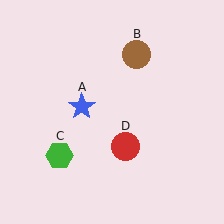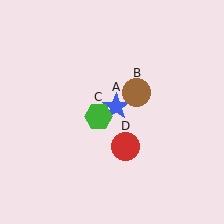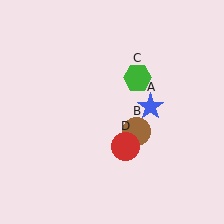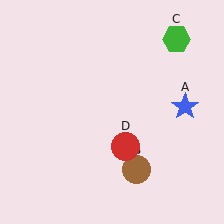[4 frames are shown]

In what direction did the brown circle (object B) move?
The brown circle (object B) moved down.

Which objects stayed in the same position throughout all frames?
Red circle (object D) remained stationary.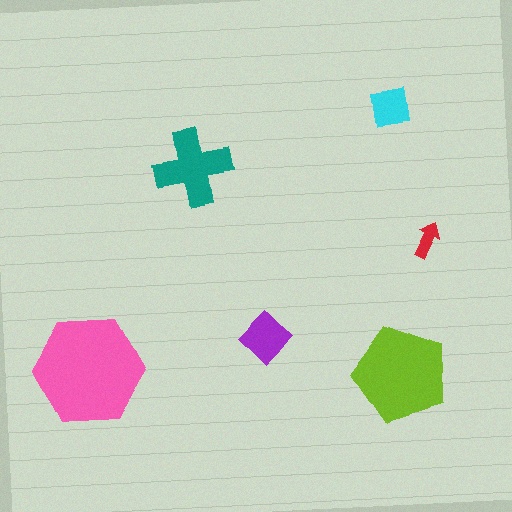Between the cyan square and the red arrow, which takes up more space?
The cyan square.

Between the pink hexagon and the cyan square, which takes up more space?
The pink hexagon.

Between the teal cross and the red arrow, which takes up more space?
The teal cross.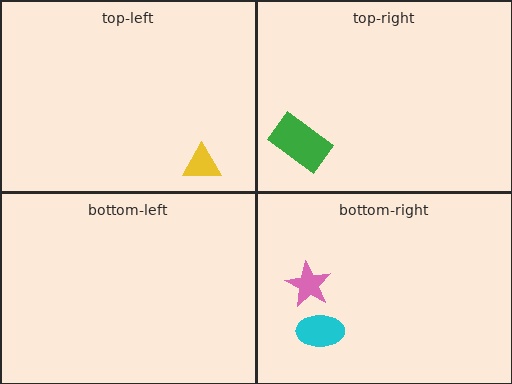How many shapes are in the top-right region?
1.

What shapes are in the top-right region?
The green rectangle.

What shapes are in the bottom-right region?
The cyan ellipse, the pink star.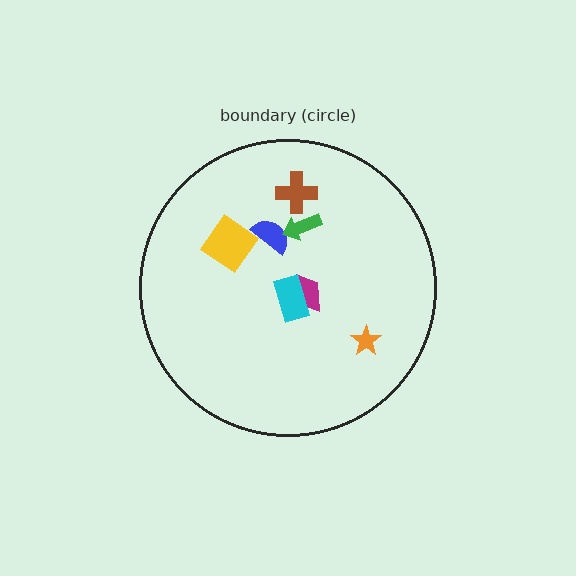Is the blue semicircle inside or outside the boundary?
Inside.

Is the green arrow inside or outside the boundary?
Inside.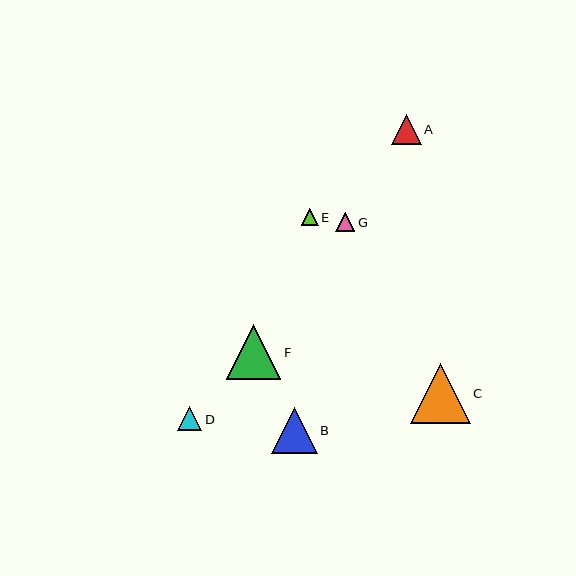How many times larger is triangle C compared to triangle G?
Triangle C is approximately 3.1 times the size of triangle G.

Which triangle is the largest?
Triangle C is the largest with a size of approximately 60 pixels.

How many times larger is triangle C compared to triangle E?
Triangle C is approximately 3.5 times the size of triangle E.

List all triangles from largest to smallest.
From largest to smallest: C, F, B, A, D, G, E.